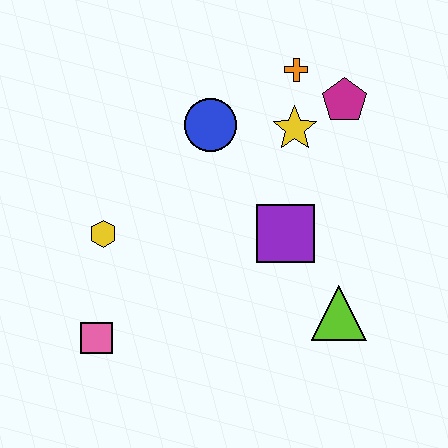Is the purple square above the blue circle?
No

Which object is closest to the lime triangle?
The purple square is closest to the lime triangle.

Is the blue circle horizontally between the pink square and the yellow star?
Yes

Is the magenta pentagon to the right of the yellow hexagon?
Yes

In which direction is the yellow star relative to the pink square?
The yellow star is above the pink square.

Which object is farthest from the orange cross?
The pink square is farthest from the orange cross.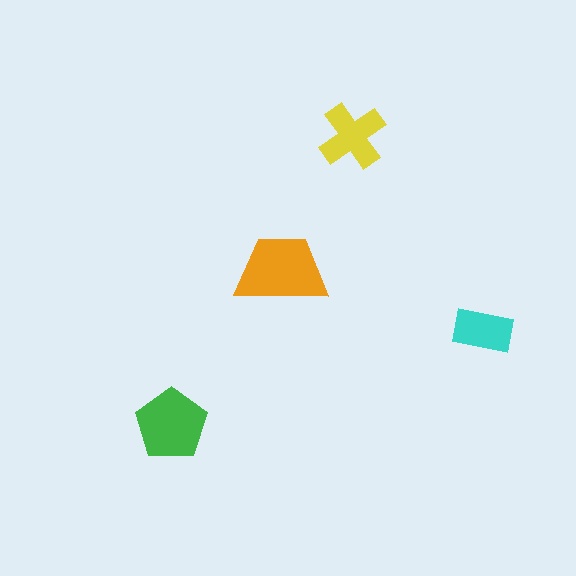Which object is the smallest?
The cyan rectangle.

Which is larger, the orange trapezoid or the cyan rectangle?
The orange trapezoid.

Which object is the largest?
The orange trapezoid.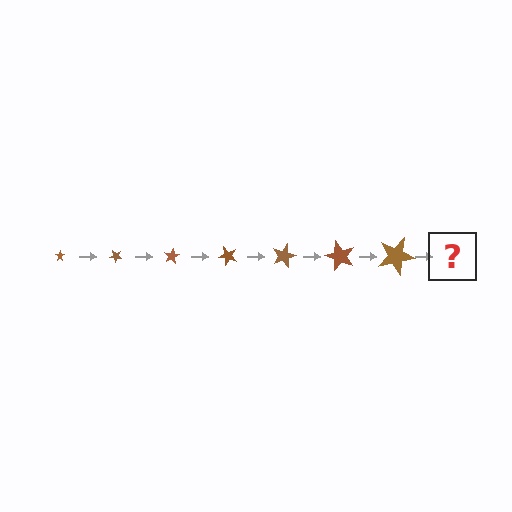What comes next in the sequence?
The next element should be a star, larger than the previous one and rotated 280 degrees from the start.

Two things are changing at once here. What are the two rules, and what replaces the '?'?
The two rules are that the star grows larger each step and it rotates 40 degrees each step. The '?' should be a star, larger than the previous one and rotated 280 degrees from the start.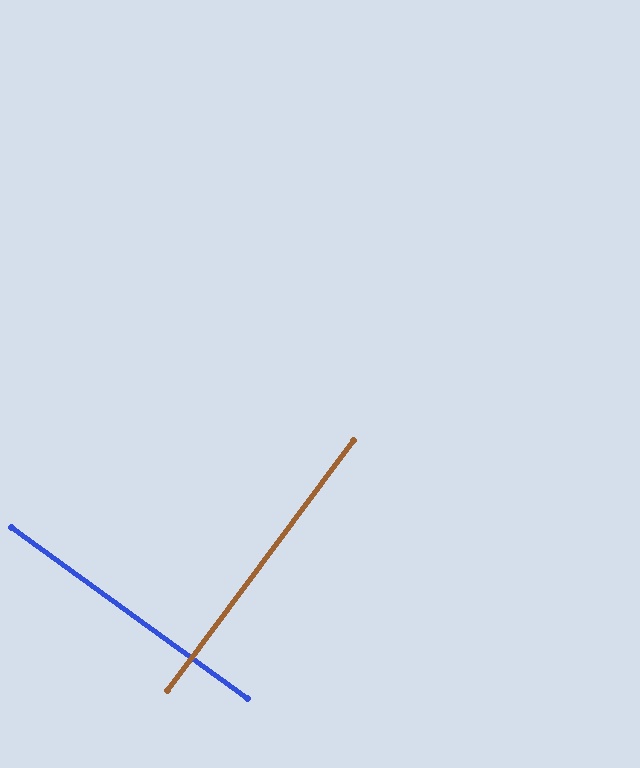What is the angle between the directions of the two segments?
Approximately 89 degrees.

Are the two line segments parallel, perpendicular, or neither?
Perpendicular — they meet at approximately 89°.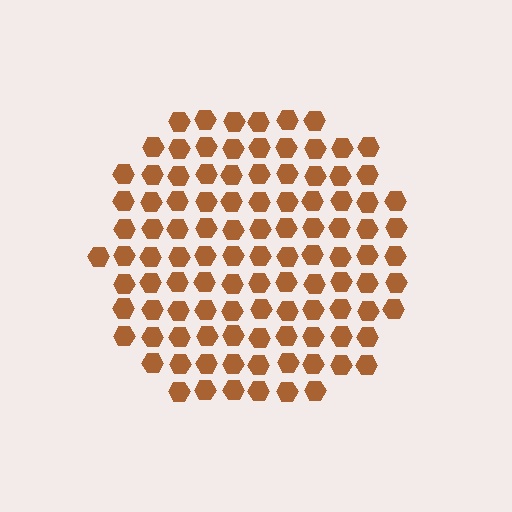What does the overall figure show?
The overall figure shows a circle.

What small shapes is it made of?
It is made of small hexagons.